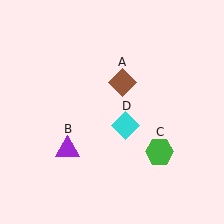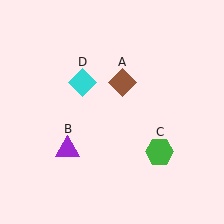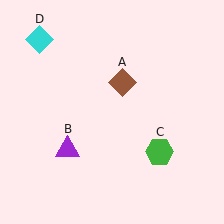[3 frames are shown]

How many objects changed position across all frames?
1 object changed position: cyan diamond (object D).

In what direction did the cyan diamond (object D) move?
The cyan diamond (object D) moved up and to the left.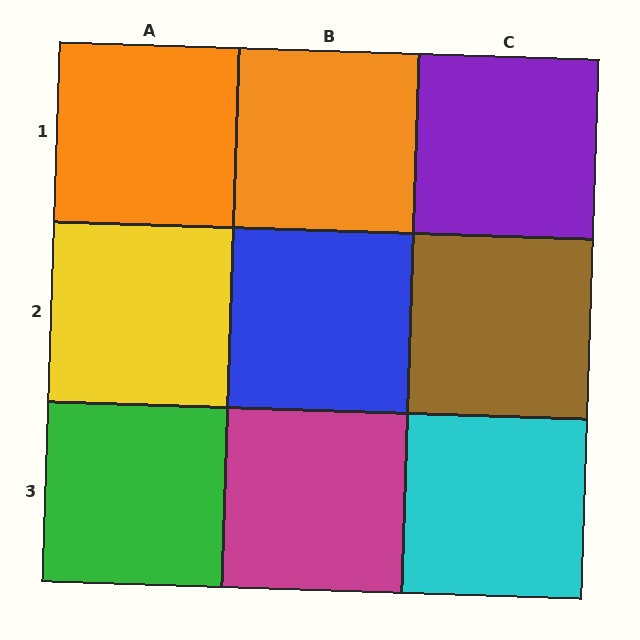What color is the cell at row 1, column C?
Purple.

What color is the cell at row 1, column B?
Orange.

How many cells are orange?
2 cells are orange.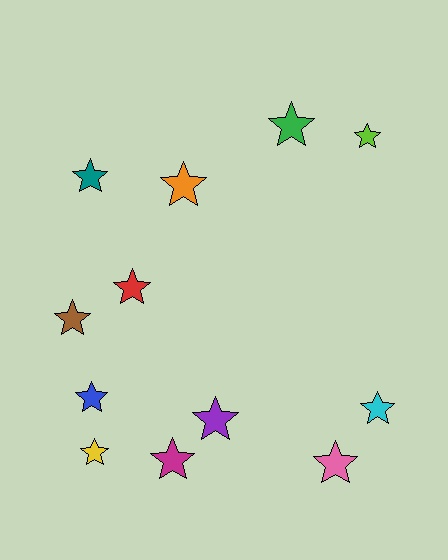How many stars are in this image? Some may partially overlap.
There are 12 stars.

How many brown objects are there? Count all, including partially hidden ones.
There is 1 brown object.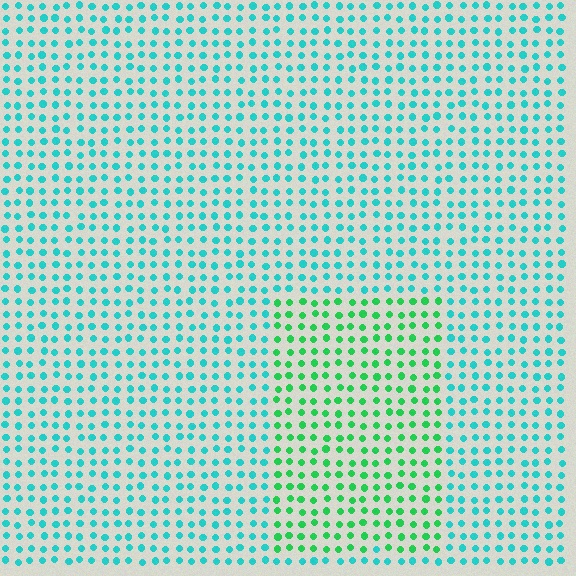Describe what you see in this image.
The image is filled with small cyan elements in a uniform arrangement. A rectangle-shaped region is visible where the elements are tinted to a slightly different hue, forming a subtle color boundary.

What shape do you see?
I see a rectangle.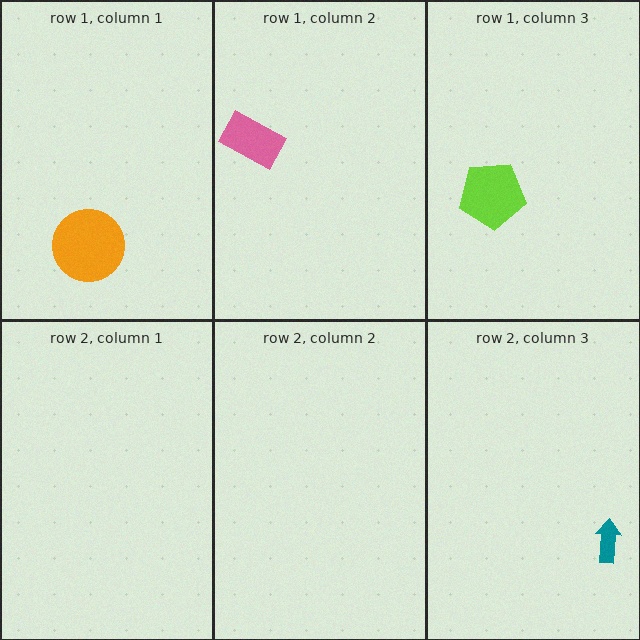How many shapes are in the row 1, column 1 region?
1.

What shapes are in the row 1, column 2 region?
The pink rectangle.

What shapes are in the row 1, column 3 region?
The lime pentagon.